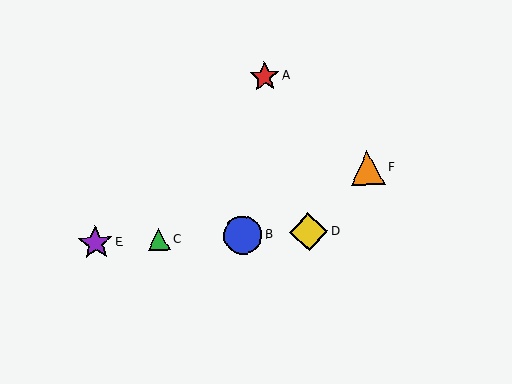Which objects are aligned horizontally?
Objects B, C, D, E are aligned horizontally.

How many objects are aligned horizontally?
4 objects (B, C, D, E) are aligned horizontally.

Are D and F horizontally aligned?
No, D is at y≈232 and F is at y≈168.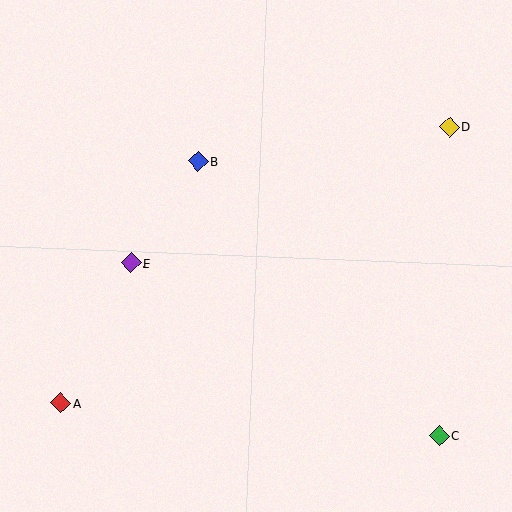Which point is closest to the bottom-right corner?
Point C is closest to the bottom-right corner.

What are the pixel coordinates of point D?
Point D is at (449, 127).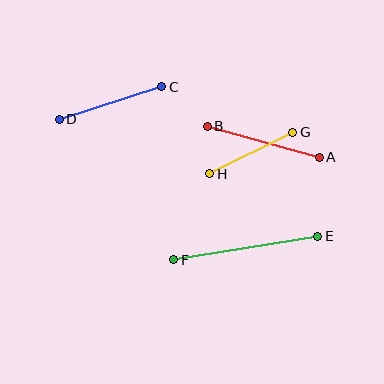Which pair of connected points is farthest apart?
Points E and F are farthest apart.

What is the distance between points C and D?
The distance is approximately 108 pixels.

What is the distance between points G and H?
The distance is approximately 93 pixels.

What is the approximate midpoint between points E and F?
The midpoint is at approximately (246, 248) pixels.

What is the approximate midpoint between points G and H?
The midpoint is at approximately (251, 153) pixels.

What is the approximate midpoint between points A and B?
The midpoint is at approximately (263, 142) pixels.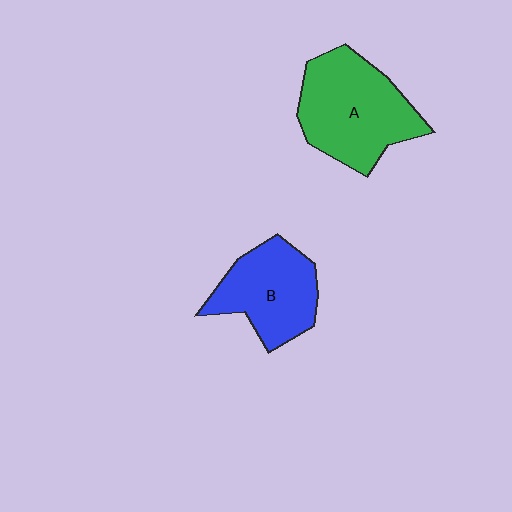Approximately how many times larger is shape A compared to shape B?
Approximately 1.3 times.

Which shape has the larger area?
Shape A (green).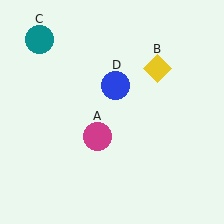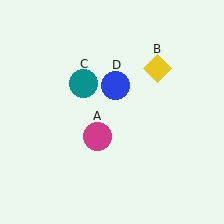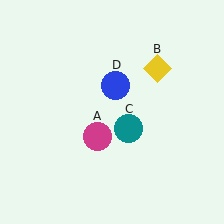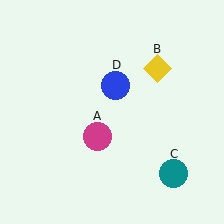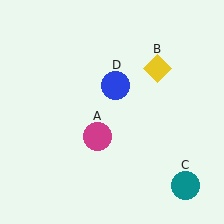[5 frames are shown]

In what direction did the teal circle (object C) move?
The teal circle (object C) moved down and to the right.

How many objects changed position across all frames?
1 object changed position: teal circle (object C).